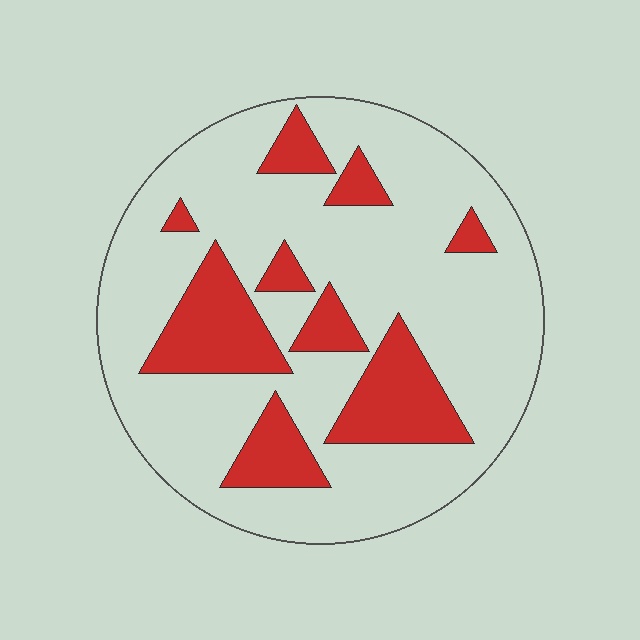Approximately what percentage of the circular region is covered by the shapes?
Approximately 25%.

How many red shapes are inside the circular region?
9.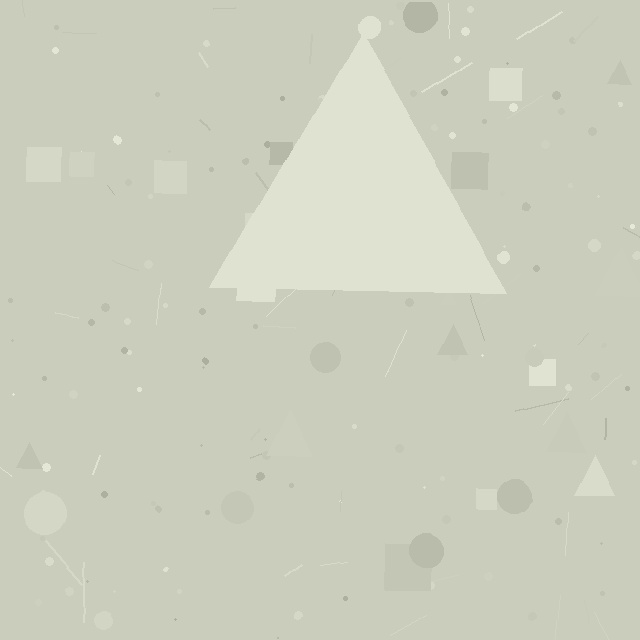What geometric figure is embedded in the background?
A triangle is embedded in the background.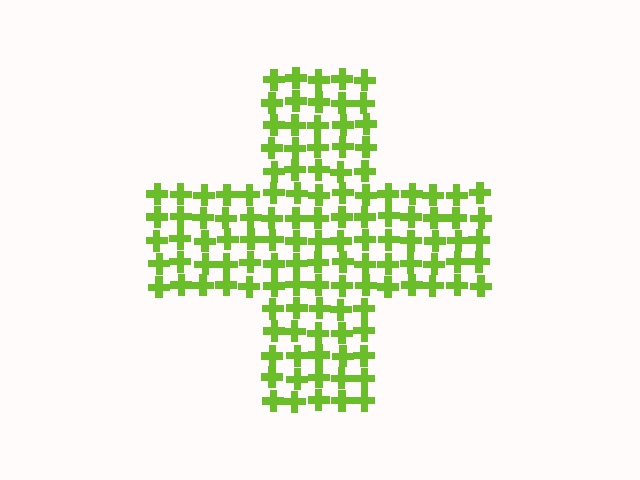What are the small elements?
The small elements are crosses.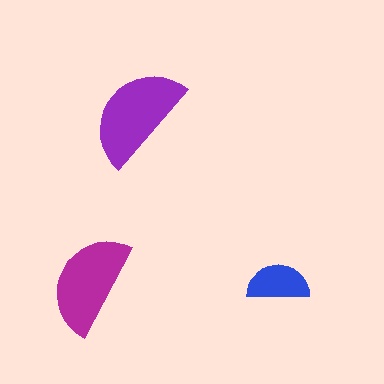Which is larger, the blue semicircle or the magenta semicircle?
The magenta one.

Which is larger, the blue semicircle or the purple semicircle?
The purple one.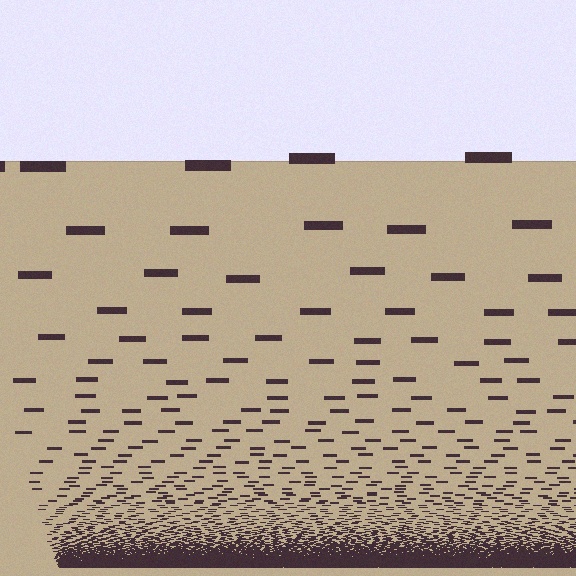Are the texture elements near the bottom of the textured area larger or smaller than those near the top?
Smaller. The gradient is inverted — elements near the bottom are smaller and denser.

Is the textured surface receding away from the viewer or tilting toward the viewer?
The surface appears to tilt toward the viewer. Texture elements get larger and sparser toward the top.